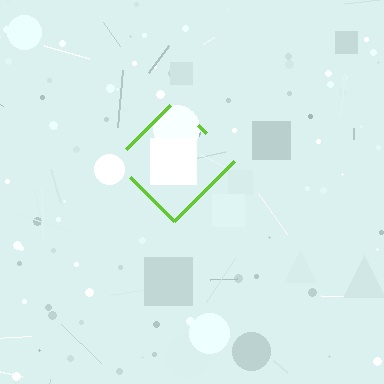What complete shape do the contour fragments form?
The contour fragments form a diamond.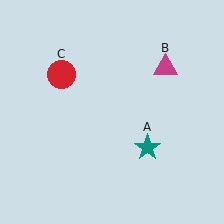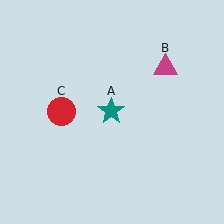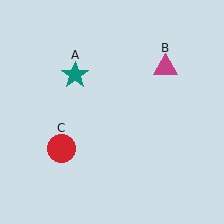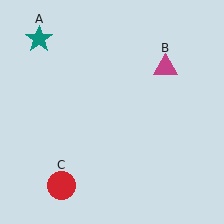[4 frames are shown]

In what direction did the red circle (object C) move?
The red circle (object C) moved down.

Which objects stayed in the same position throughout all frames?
Magenta triangle (object B) remained stationary.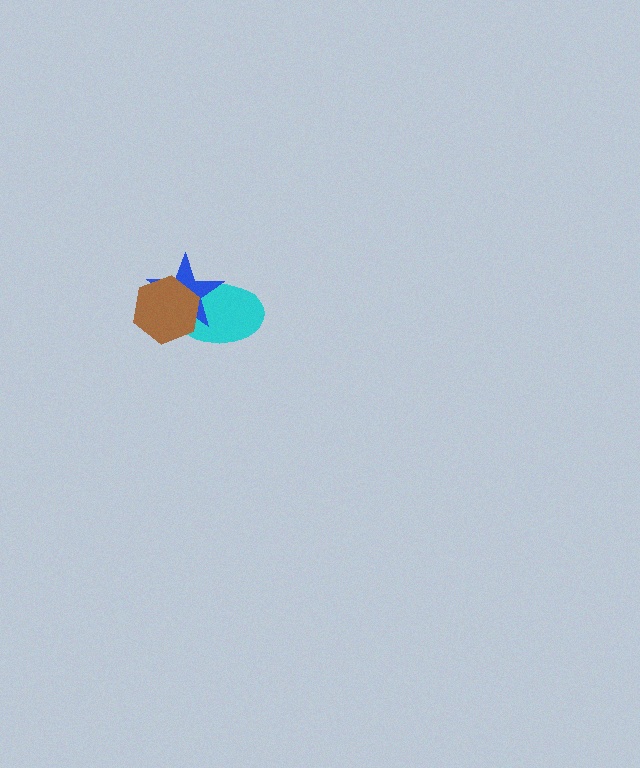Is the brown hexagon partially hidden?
No, no other shape covers it.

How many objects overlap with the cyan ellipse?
2 objects overlap with the cyan ellipse.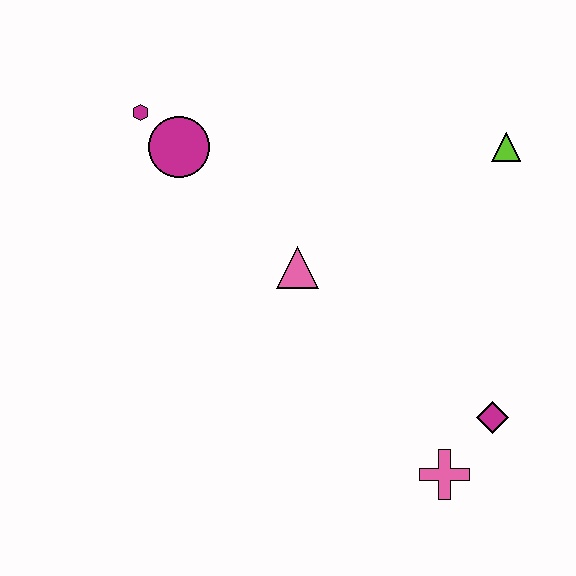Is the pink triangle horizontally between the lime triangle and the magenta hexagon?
Yes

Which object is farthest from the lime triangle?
The magenta hexagon is farthest from the lime triangle.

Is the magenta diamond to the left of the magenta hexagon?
No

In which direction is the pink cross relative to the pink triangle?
The pink cross is below the pink triangle.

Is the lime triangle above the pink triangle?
Yes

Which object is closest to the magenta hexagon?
The magenta circle is closest to the magenta hexagon.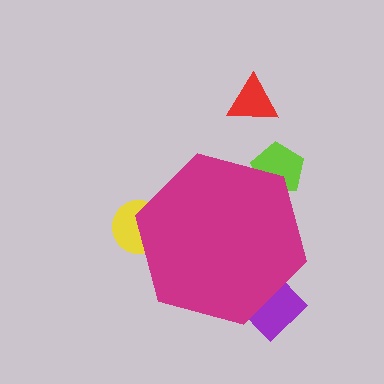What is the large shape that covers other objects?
A magenta hexagon.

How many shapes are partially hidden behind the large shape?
3 shapes are partially hidden.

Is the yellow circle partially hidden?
Yes, the yellow circle is partially hidden behind the magenta hexagon.